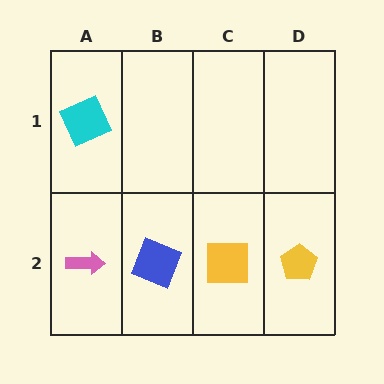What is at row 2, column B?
A blue square.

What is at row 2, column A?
A pink arrow.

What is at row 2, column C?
A yellow square.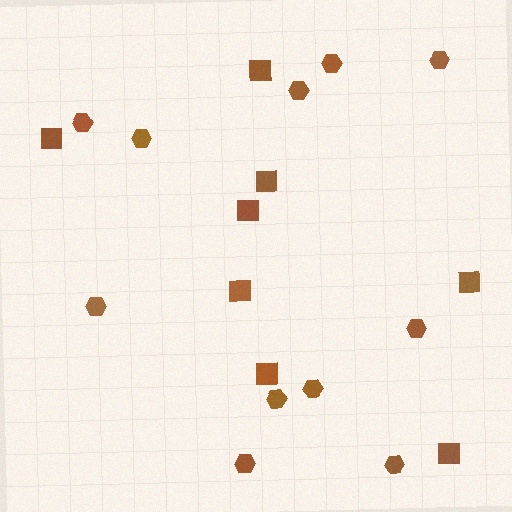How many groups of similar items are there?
There are 2 groups: one group of squares (8) and one group of hexagons (11).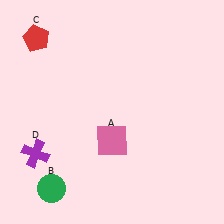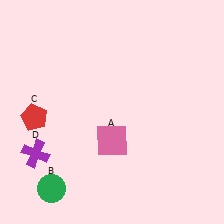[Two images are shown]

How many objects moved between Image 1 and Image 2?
1 object moved between the two images.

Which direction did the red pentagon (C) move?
The red pentagon (C) moved down.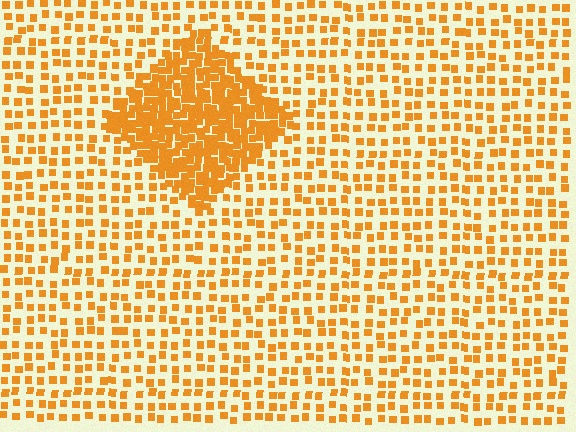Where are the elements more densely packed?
The elements are more densely packed inside the diamond boundary.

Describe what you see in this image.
The image contains small orange elements arranged at two different densities. A diamond-shaped region is visible where the elements are more densely packed than the surrounding area.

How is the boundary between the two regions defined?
The boundary is defined by a change in element density (approximately 2.6x ratio). All elements are the same color, size, and shape.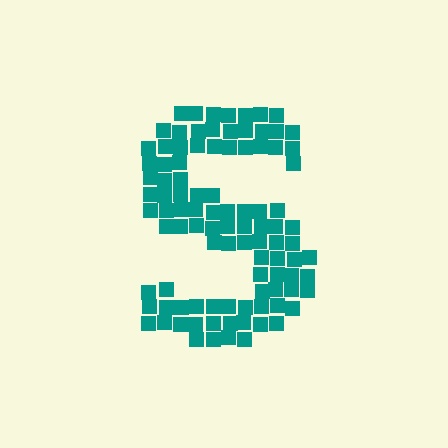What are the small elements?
The small elements are squares.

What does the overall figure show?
The overall figure shows the letter S.